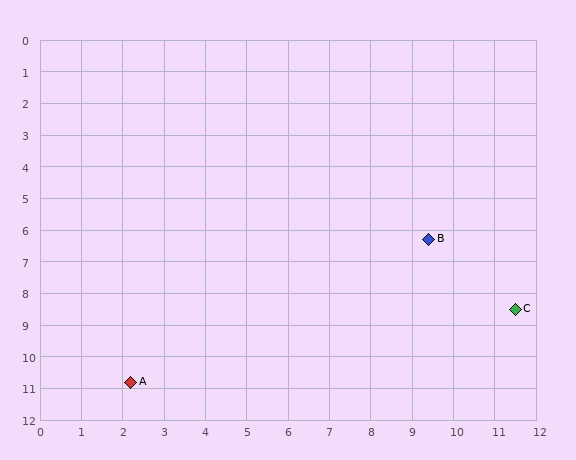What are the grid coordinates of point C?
Point C is at approximately (11.5, 8.5).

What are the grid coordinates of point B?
Point B is at approximately (9.4, 6.3).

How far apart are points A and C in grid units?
Points A and C are about 9.6 grid units apart.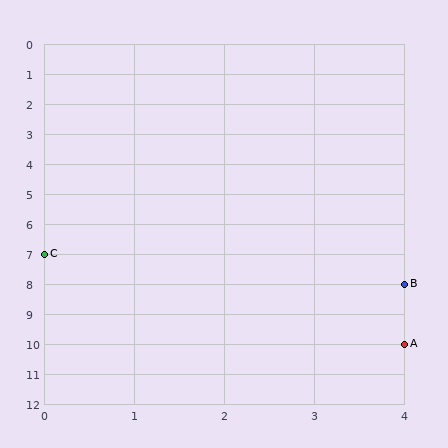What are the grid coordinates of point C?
Point C is at grid coordinates (0, 7).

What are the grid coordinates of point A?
Point A is at grid coordinates (4, 10).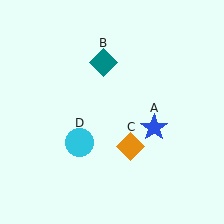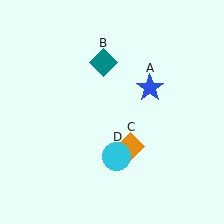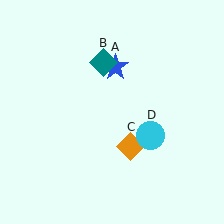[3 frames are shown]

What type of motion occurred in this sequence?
The blue star (object A), cyan circle (object D) rotated counterclockwise around the center of the scene.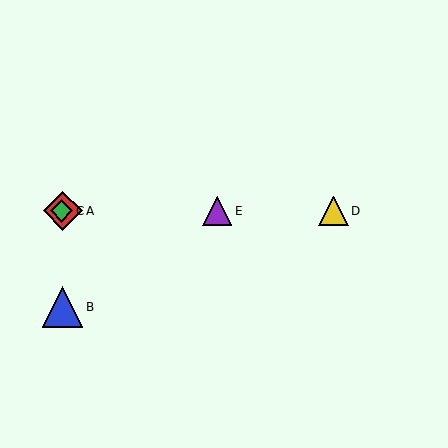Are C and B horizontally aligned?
No, C is at y≈211 and B is at y≈307.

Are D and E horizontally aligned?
Yes, both are at y≈211.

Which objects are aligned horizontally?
Objects A, C, D, E are aligned horizontally.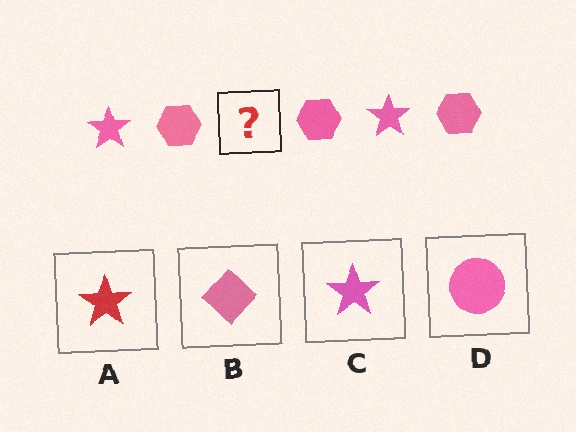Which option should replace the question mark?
Option C.